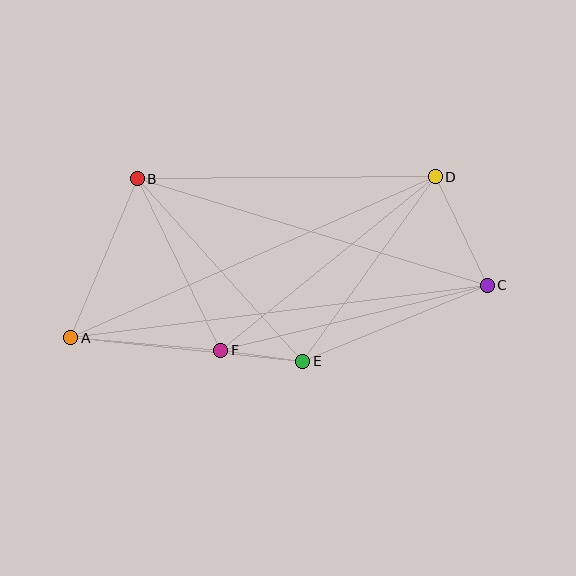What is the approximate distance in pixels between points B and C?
The distance between B and C is approximately 366 pixels.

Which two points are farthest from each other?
Points A and C are farthest from each other.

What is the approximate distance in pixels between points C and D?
The distance between C and D is approximately 120 pixels.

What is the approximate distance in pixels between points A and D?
The distance between A and D is approximately 399 pixels.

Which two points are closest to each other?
Points E and F are closest to each other.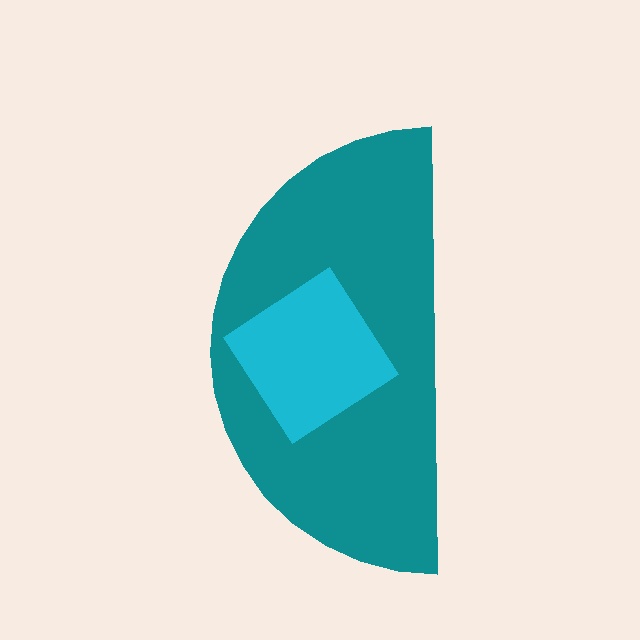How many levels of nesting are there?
2.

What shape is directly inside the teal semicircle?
The cyan diamond.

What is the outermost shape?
The teal semicircle.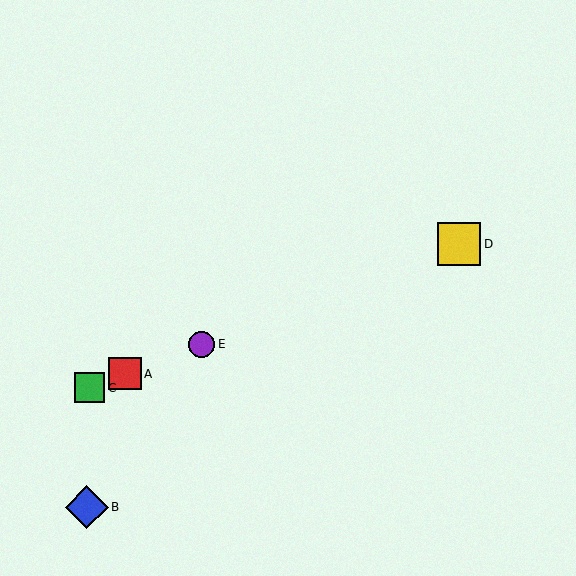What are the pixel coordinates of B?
Object B is at (87, 508).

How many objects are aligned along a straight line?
4 objects (A, C, D, E) are aligned along a straight line.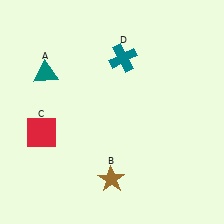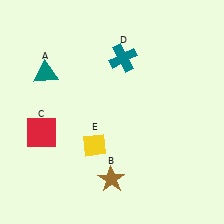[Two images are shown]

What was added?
A yellow diamond (E) was added in Image 2.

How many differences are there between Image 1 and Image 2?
There is 1 difference between the two images.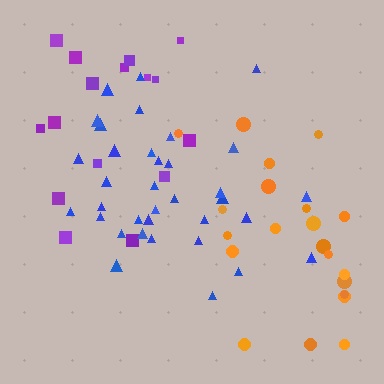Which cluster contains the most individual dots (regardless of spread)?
Blue (35).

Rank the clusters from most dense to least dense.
blue, purple, orange.